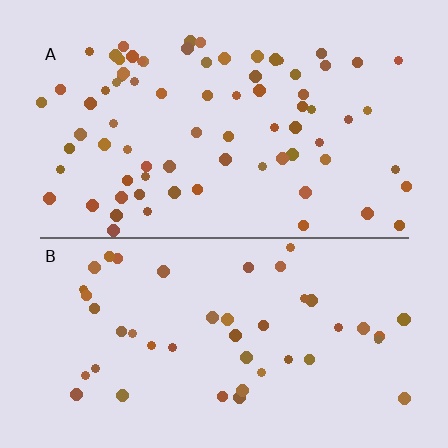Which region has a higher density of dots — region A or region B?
A (the top).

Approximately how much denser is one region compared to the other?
Approximately 1.7× — region A over region B.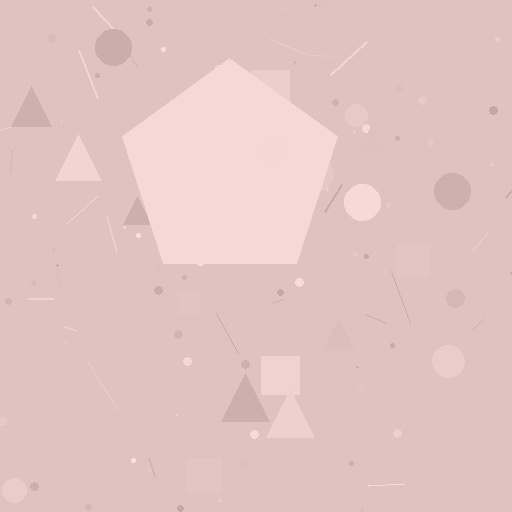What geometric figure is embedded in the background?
A pentagon is embedded in the background.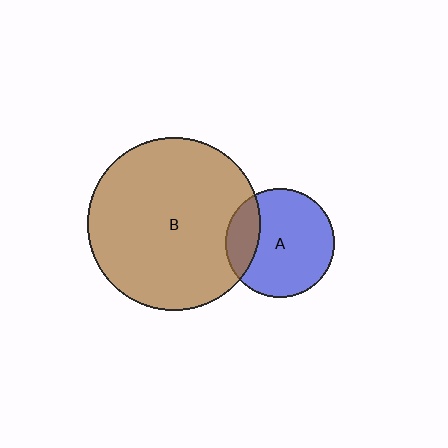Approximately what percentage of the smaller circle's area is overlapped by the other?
Approximately 20%.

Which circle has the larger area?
Circle B (brown).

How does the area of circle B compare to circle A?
Approximately 2.5 times.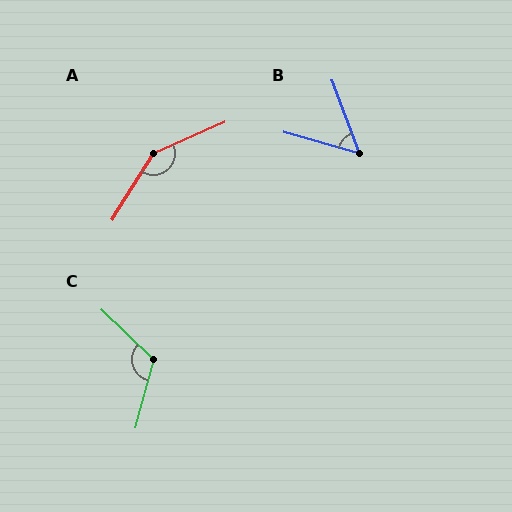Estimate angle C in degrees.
Approximately 119 degrees.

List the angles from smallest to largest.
B (53°), C (119°), A (146°).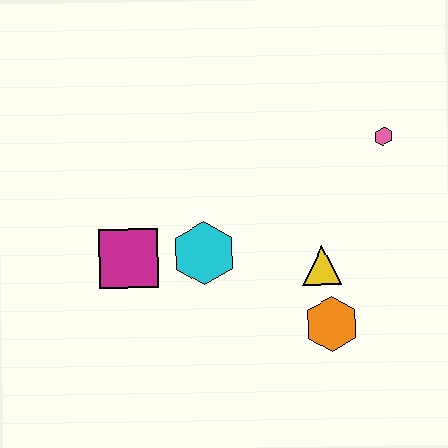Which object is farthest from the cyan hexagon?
The pink hexagon is farthest from the cyan hexagon.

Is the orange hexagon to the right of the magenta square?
Yes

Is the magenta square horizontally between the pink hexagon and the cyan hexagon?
No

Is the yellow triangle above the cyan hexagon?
No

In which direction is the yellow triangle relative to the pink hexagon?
The yellow triangle is below the pink hexagon.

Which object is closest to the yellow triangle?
The orange hexagon is closest to the yellow triangle.